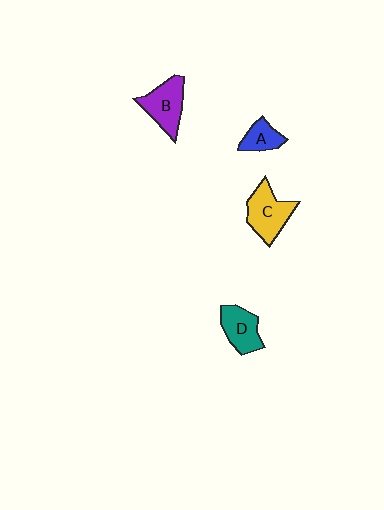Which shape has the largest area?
Shape C (yellow).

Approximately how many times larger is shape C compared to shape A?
Approximately 1.8 times.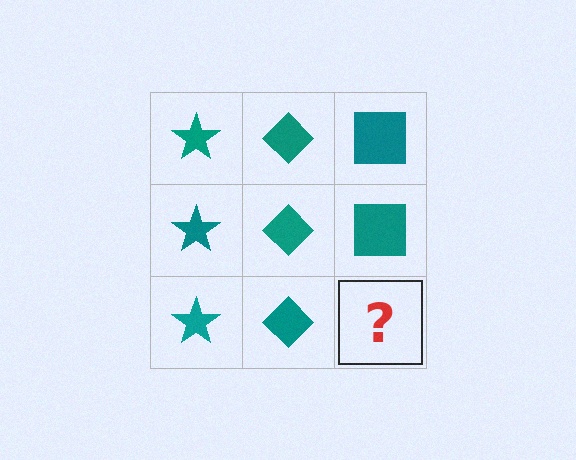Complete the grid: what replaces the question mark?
The question mark should be replaced with a teal square.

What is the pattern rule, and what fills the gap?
The rule is that each column has a consistent shape. The gap should be filled with a teal square.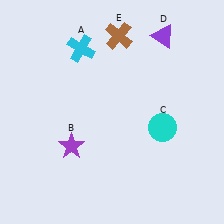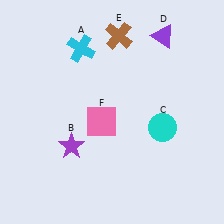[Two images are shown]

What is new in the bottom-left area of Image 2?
A pink square (F) was added in the bottom-left area of Image 2.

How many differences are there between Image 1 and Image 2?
There is 1 difference between the two images.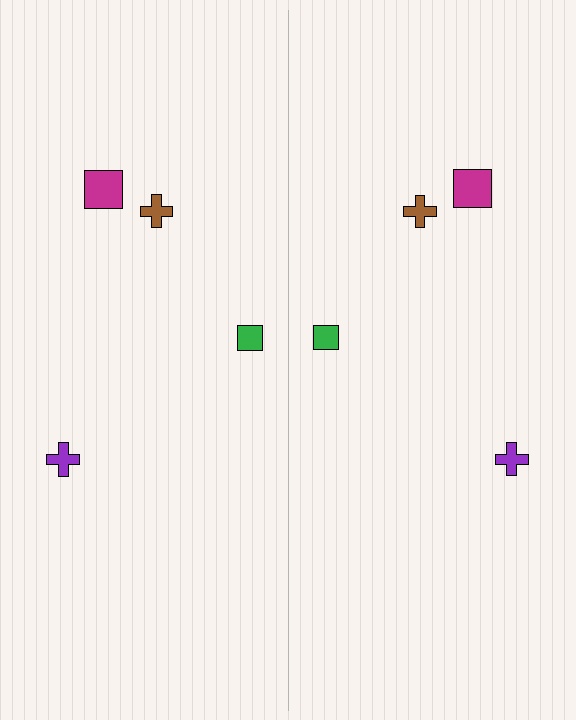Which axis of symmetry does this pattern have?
The pattern has a vertical axis of symmetry running through the center of the image.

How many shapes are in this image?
There are 8 shapes in this image.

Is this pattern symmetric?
Yes, this pattern has bilateral (reflection) symmetry.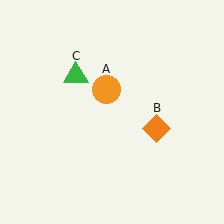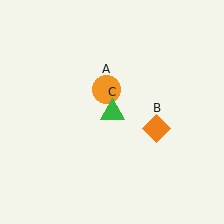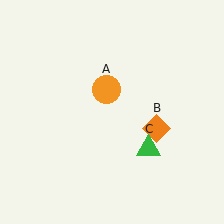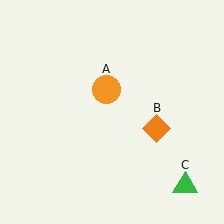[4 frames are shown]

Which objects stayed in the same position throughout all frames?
Orange circle (object A) and orange diamond (object B) remained stationary.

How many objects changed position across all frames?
1 object changed position: green triangle (object C).